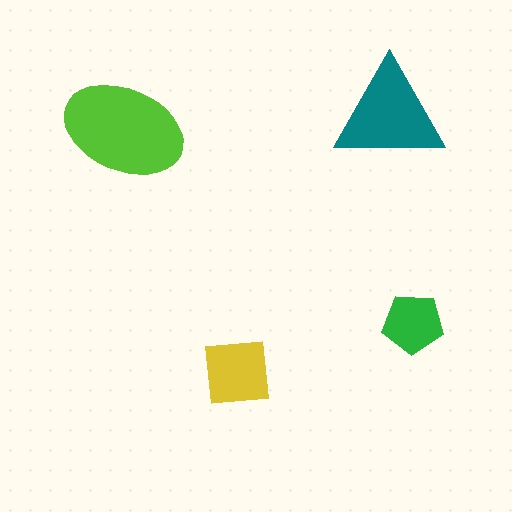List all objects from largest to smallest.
The lime ellipse, the teal triangle, the yellow square, the green pentagon.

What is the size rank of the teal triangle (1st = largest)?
2nd.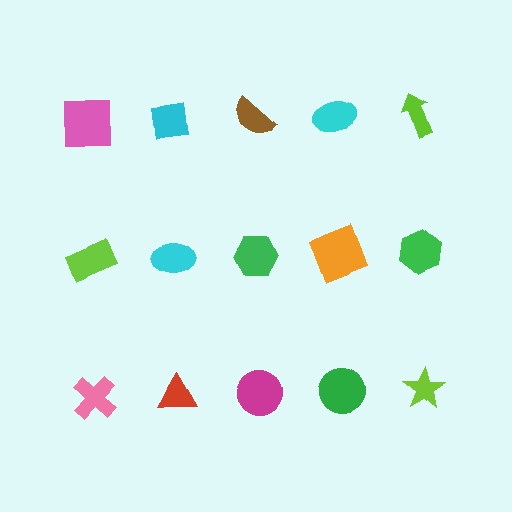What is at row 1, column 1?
A pink square.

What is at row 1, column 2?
A cyan square.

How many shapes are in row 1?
5 shapes.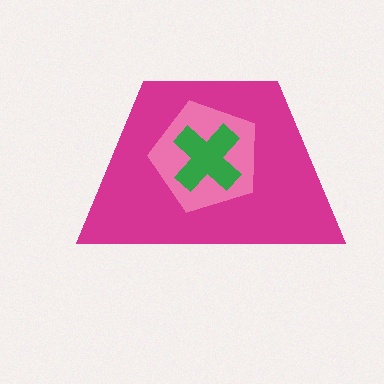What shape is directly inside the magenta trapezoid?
The pink pentagon.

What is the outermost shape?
The magenta trapezoid.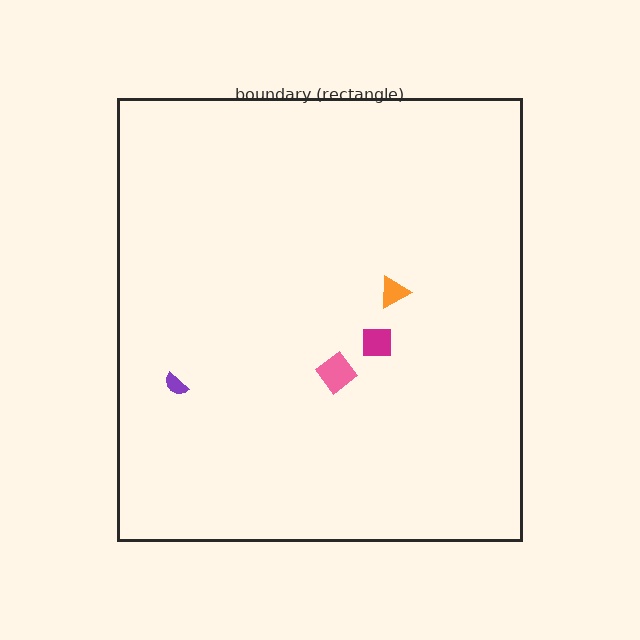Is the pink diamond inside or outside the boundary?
Inside.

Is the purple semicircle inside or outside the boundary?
Inside.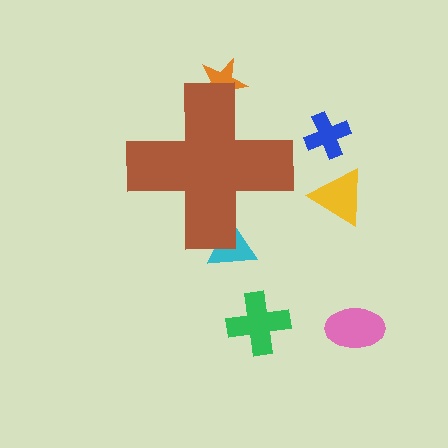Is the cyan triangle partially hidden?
Yes, the cyan triangle is partially hidden behind the brown cross.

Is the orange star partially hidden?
Yes, the orange star is partially hidden behind the brown cross.